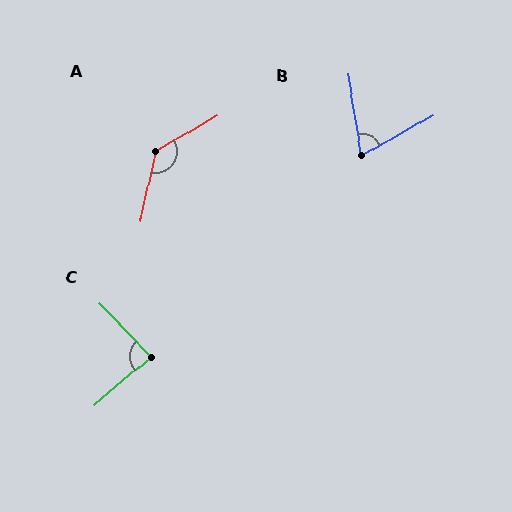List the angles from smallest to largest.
B (69°), C (86°), A (134°).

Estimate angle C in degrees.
Approximately 86 degrees.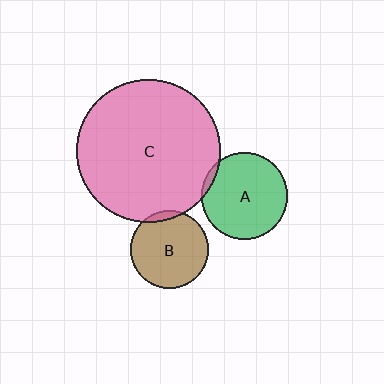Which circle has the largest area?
Circle C (pink).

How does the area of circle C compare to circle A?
Approximately 2.8 times.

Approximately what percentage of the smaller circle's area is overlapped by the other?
Approximately 5%.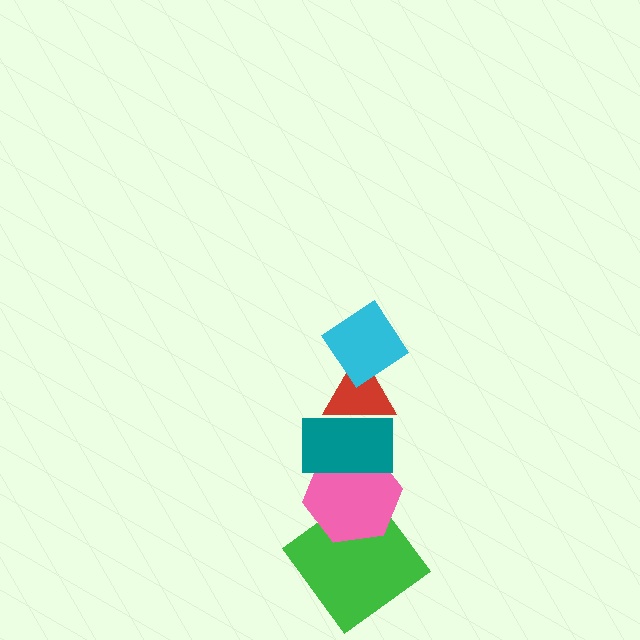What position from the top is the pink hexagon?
The pink hexagon is 4th from the top.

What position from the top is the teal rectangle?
The teal rectangle is 3rd from the top.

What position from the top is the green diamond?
The green diamond is 5th from the top.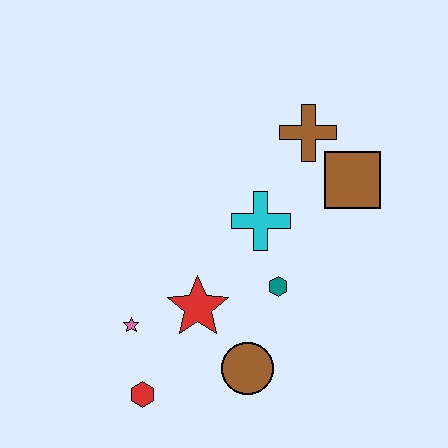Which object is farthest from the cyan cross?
The red hexagon is farthest from the cyan cross.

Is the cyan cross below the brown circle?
No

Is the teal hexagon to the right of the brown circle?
Yes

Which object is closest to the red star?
The pink star is closest to the red star.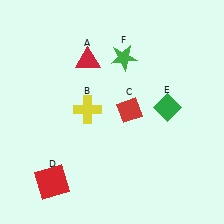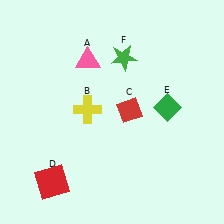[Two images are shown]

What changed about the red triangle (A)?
In Image 1, A is red. In Image 2, it changed to pink.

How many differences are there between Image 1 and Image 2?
There is 1 difference between the two images.